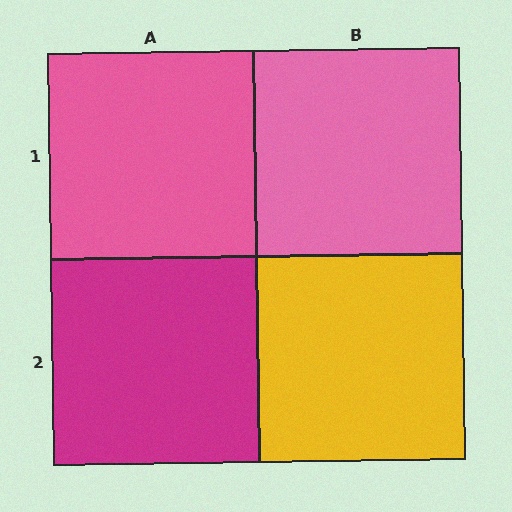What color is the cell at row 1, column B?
Pink.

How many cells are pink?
2 cells are pink.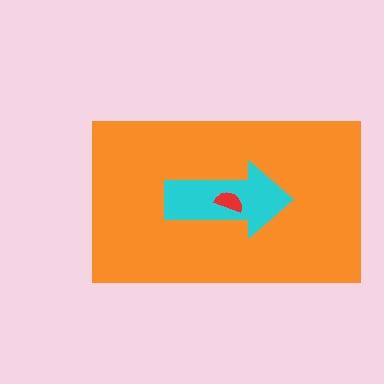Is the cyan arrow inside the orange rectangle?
Yes.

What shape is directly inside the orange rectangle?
The cyan arrow.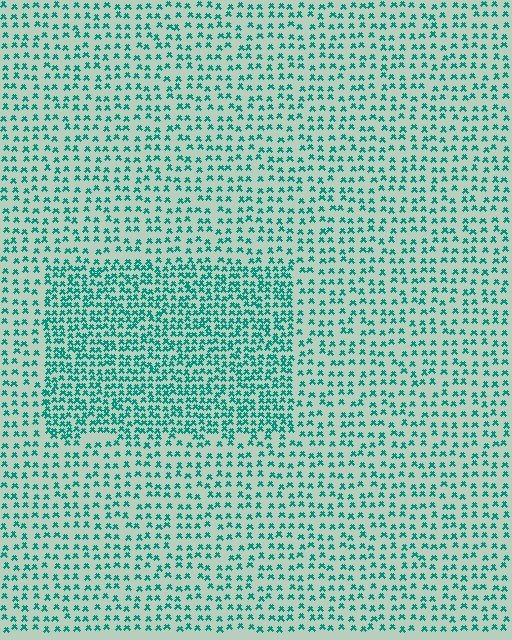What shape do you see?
I see a rectangle.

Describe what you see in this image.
The image contains small teal elements arranged at two different densities. A rectangle-shaped region is visible where the elements are more densely packed than the surrounding area.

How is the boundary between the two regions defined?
The boundary is defined by a change in element density (approximately 1.9x ratio). All elements are the same color, size, and shape.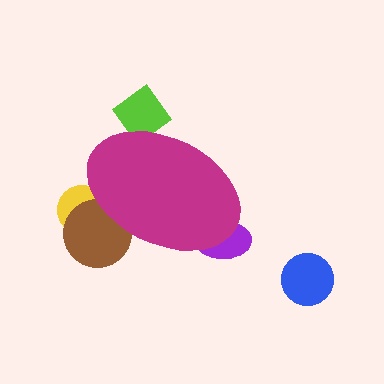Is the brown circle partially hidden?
Yes, the brown circle is partially hidden behind the magenta ellipse.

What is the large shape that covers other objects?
A magenta ellipse.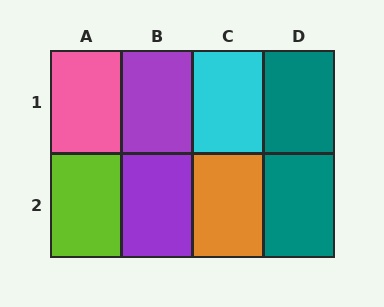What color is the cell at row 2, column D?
Teal.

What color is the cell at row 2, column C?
Orange.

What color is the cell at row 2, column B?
Purple.